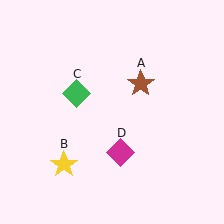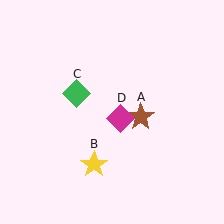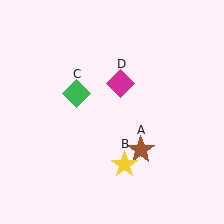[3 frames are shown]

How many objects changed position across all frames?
3 objects changed position: brown star (object A), yellow star (object B), magenta diamond (object D).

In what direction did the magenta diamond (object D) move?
The magenta diamond (object D) moved up.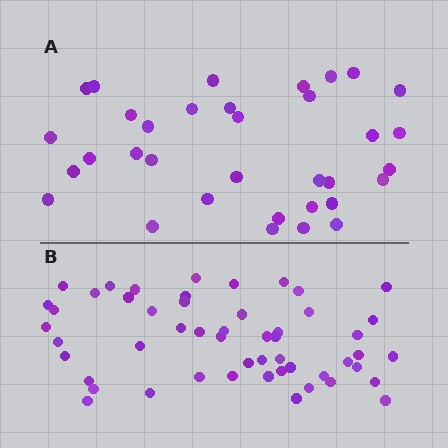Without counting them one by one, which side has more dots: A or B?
Region B (the bottom region) has more dots.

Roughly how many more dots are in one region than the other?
Region B has approximately 20 more dots than region A.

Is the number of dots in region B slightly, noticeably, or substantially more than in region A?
Region B has substantially more. The ratio is roughly 1.5 to 1.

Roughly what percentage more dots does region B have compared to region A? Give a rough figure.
About 55% more.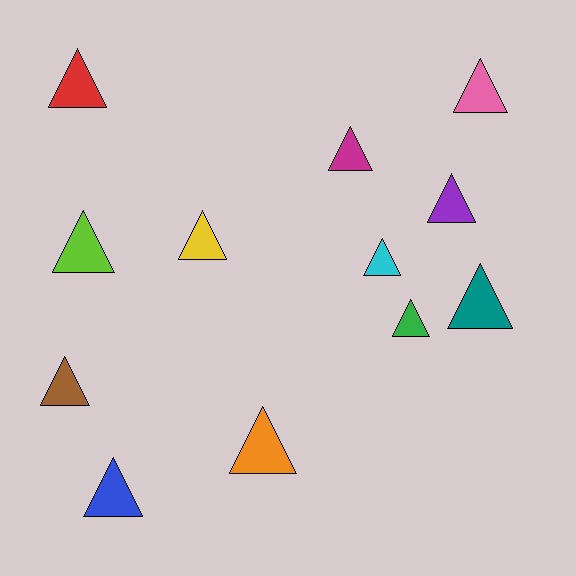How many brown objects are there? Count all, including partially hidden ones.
There is 1 brown object.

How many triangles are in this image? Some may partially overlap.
There are 12 triangles.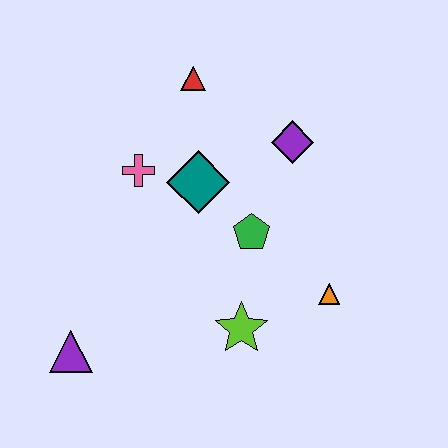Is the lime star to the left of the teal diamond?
No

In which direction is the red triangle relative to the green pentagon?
The red triangle is above the green pentagon.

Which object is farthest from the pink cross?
The orange triangle is farthest from the pink cross.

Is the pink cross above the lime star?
Yes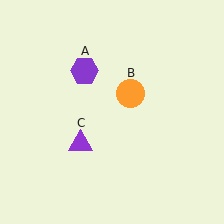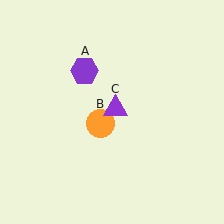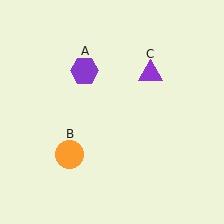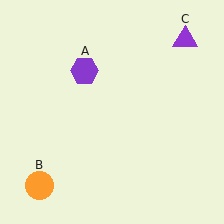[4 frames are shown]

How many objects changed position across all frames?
2 objects changed position: orange circle (object B), purple triangle (object C).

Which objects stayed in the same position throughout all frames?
Purple hexagon (object A) remained stationary.